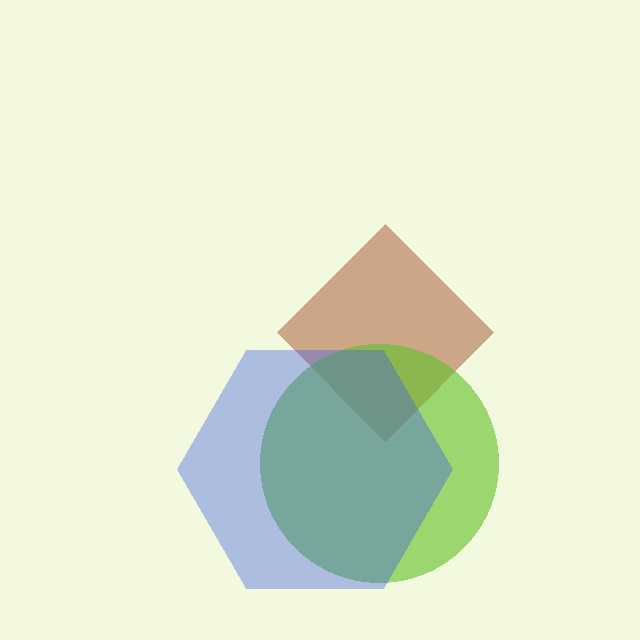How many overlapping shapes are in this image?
There are 3 overlapping shapes in the image.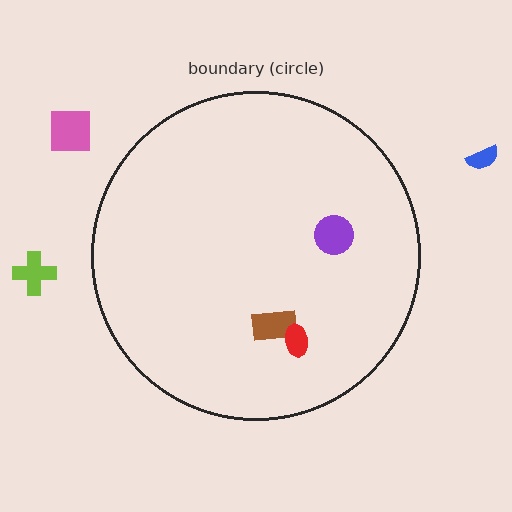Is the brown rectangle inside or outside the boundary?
Inside.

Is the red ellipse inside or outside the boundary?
Inside.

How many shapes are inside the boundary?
3 inside, 3 outside.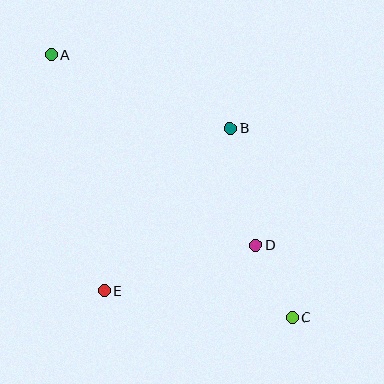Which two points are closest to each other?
Points C and D are closest to each other.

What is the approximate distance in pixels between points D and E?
The distance between D and E is approximately 158 pixels.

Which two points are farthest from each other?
Points A and C are farthest from each other.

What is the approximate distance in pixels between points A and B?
The distance between A and B is approximately 193 pixels.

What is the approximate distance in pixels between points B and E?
The distance between B and E is approximately 205 pixels.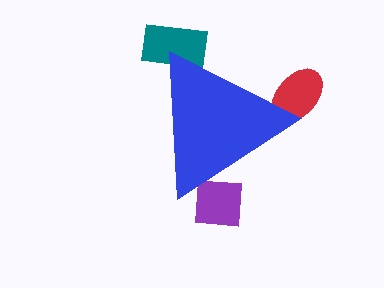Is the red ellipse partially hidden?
Yes, the red ellipse is partially hidden behind the blue triangle.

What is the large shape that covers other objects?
A blue triangle.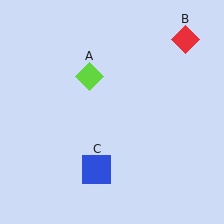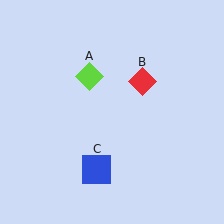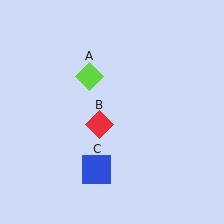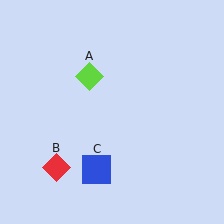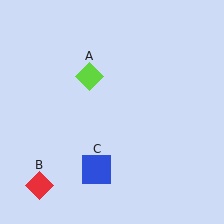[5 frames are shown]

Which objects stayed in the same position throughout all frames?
Lime diamond (object A) and blue square (object C) remained stationary.